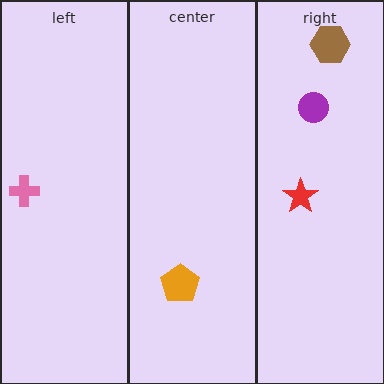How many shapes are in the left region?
1.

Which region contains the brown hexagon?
The right region.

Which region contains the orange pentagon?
The center region.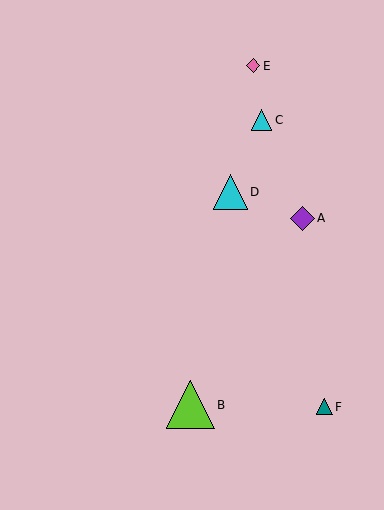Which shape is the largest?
The lime triangle (labeled B) is the largest.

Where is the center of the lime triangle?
The center of the lime triangle is at (190, 405).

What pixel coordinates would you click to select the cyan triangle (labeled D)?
Click at (230, 192) to select the cyan triangle D.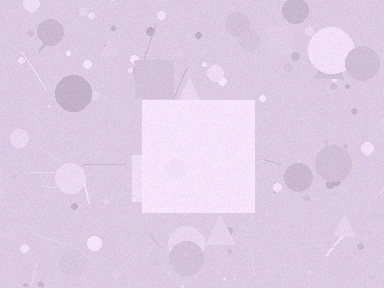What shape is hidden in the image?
A square is hidden in the image.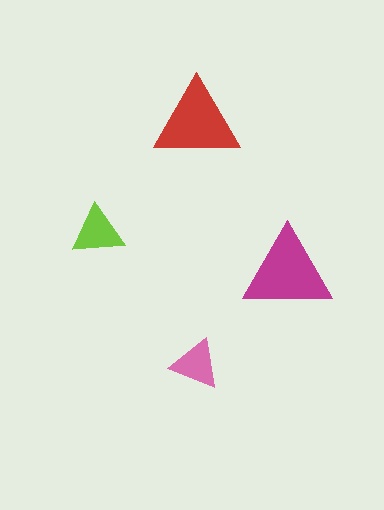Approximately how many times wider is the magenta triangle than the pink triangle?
About 2 times wider.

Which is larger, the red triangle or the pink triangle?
The red one.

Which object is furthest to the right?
The magenta triangle is rightmost.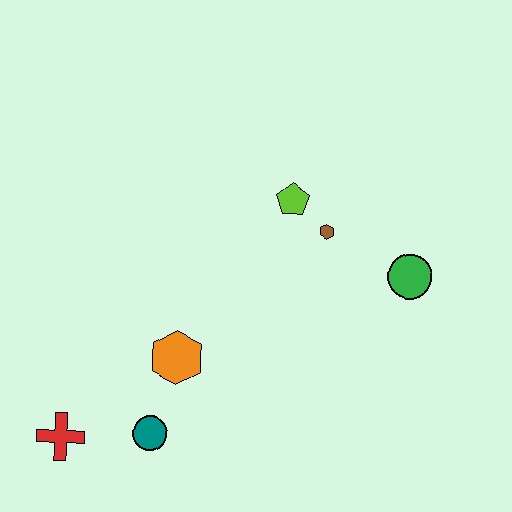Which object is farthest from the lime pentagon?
The red cross is farthest from the lime pentagon.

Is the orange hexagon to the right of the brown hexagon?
No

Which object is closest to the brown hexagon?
The lime pentagon is closest to the brown hexagon.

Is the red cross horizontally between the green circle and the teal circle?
No